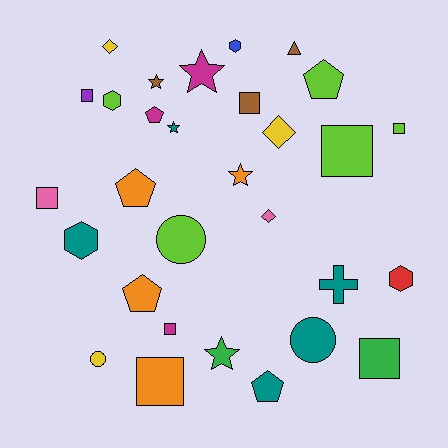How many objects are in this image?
There are 30 objects.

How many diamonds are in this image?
There are 3 diamonds.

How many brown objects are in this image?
There are 3 brown objects.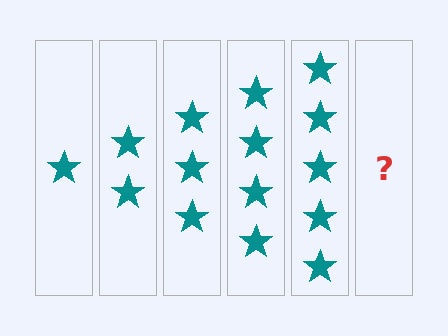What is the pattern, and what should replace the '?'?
The pattern is that each step adds one more star. The '?' should be 6 stars.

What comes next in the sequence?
The next element should be 6 stars.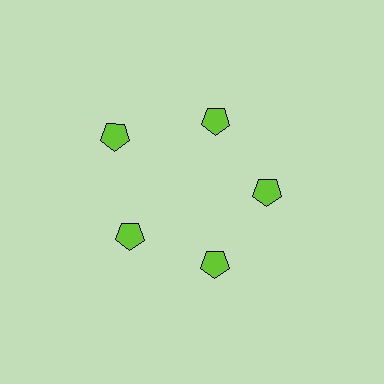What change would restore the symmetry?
The symmetry would be restored by moving it inward, back onto the ring so that all 5 pentagons sit at equal angles and equal distance from the center.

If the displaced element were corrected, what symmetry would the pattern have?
It would have 5-fold rotational symmetry — the pattern would map onto itself every 72 degrees.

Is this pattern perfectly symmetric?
No. The 5 lime pentagons are arranged in a ring, but one element near the 10 o'clock position is pushed outward from the center, breaking the 5-fold rotational symmetry.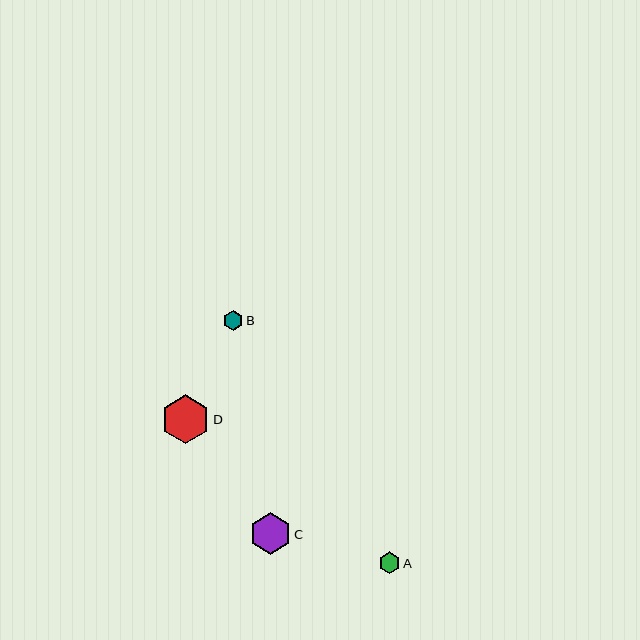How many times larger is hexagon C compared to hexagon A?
Hexagon C is approximately 1.9 times the size of hexagon A.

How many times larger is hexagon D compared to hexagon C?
Hexagon D is approximately 1.2 times the size of hexagon C.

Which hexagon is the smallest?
Hexagon B is the smallest with a size of approximately 19 pixels.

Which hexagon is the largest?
Hexagon D is the largest with a size of approximately 49 pixels.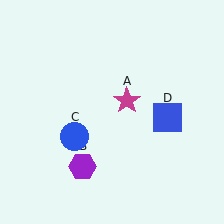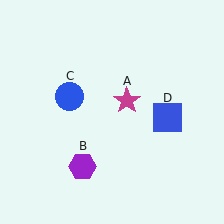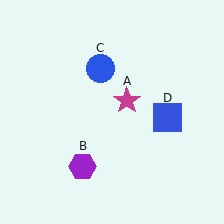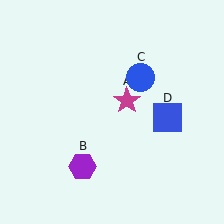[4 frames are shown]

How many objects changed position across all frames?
1 object changed position: blue circle (object C).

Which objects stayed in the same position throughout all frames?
Magenta star (object A) and purple hexagon (object B) and blue square (object D) remained stationary.